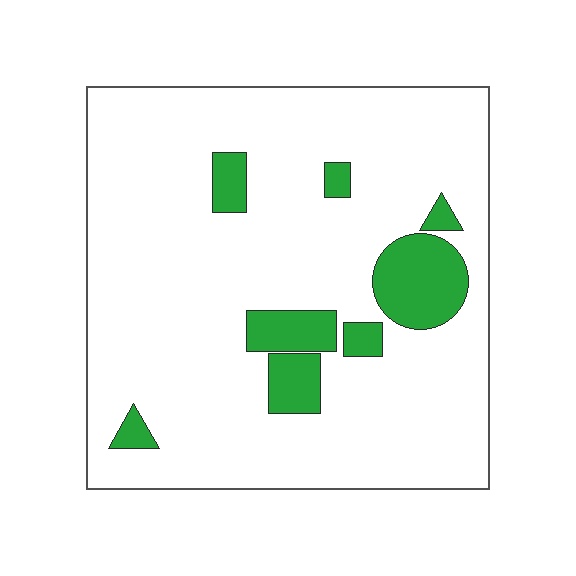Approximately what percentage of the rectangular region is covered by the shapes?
Approximately 15%.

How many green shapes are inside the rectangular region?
8.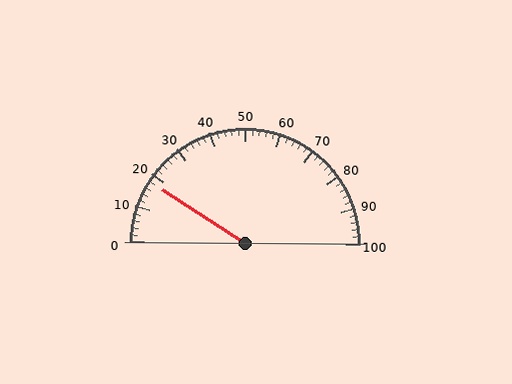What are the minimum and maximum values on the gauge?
The gauge ranges from 0 to 100.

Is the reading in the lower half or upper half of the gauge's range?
The reading is in the lower half of the range (0 to 100).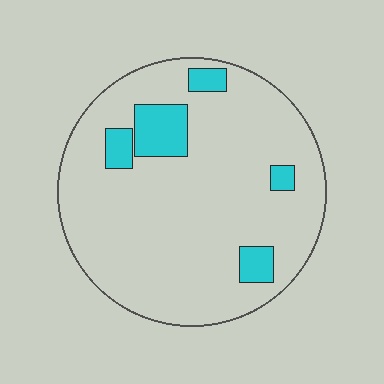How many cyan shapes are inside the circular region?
5.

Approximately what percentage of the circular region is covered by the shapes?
Approximately 10%.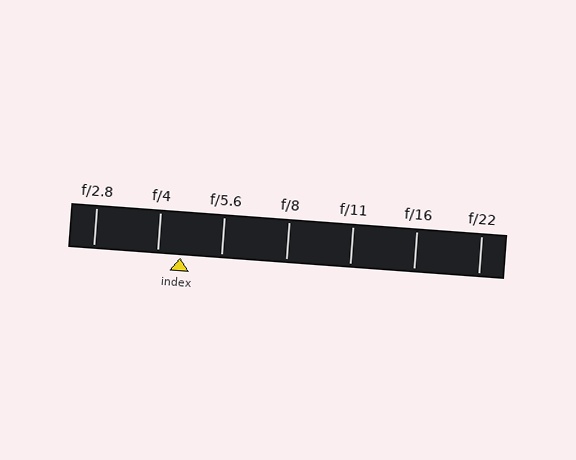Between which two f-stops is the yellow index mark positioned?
The index mark is between f/4 and f/5.6.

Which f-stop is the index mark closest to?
The index mark is closest to f/4.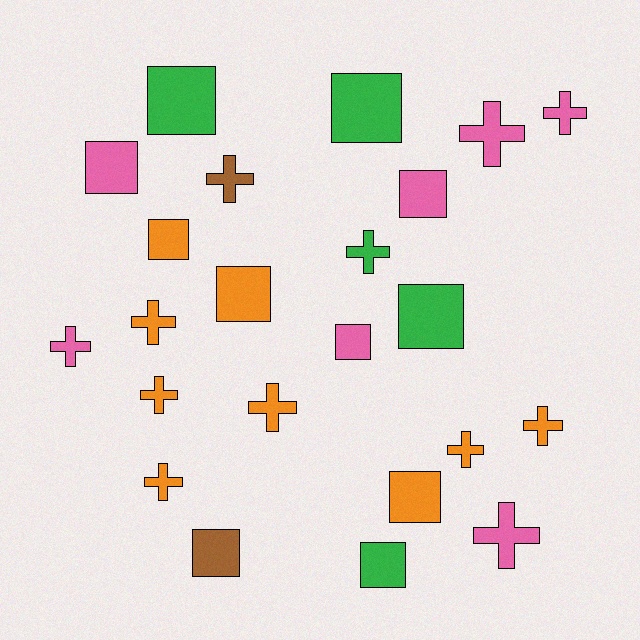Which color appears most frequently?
Orange, with 9 objects.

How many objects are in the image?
There are 23 objects.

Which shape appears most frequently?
Cross, with 12 objects.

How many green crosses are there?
There is 1 green cross.